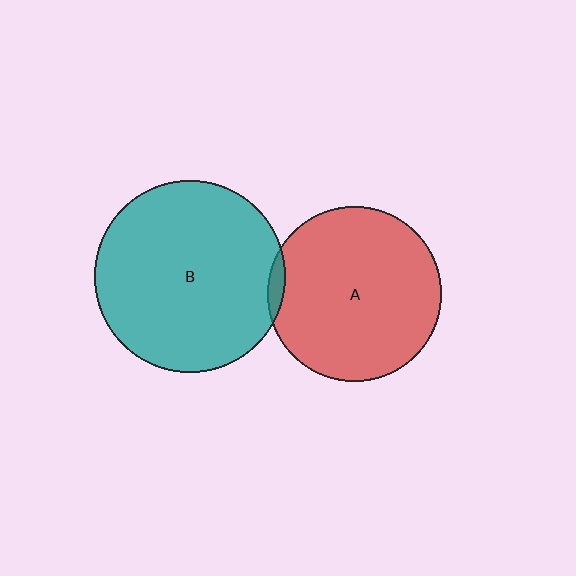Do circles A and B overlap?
Yes.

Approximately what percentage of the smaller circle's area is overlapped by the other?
Approximately 5%.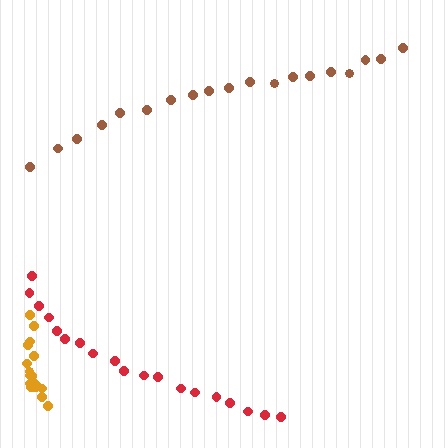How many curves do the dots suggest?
There are 3 distinct paths.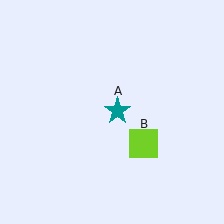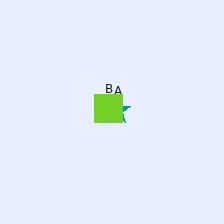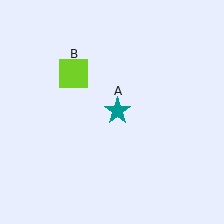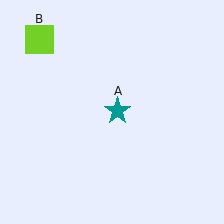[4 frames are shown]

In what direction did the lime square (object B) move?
The lime square (object B) moved up and to the left.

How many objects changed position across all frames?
1 object changed position: lime square (object B).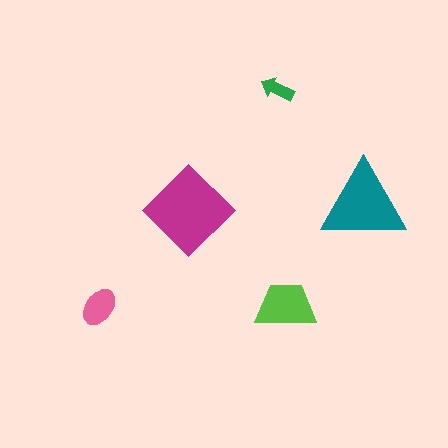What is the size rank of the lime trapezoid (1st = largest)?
3rd.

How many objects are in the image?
There are 5 objects in the image.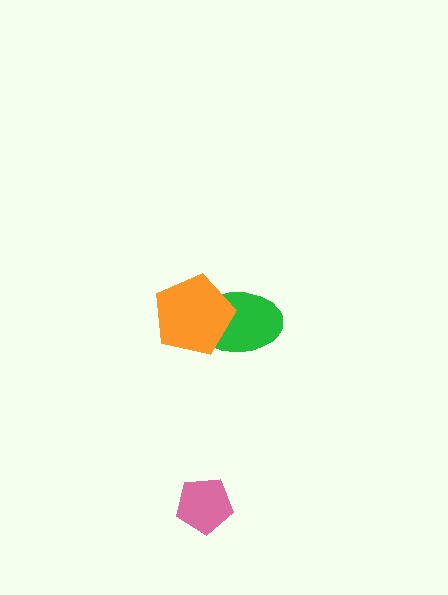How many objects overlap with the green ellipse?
1 object overlaps with the green ellipse.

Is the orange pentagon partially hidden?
No, no other shape covers it.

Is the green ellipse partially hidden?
Yes, it is partially covered by another shape.